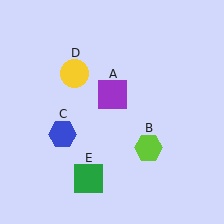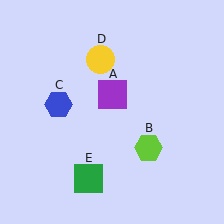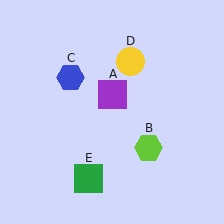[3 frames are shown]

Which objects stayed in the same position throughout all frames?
Purple square (object A) and lime hexagon (object B) and green square (object E) remained stationary.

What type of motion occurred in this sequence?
The blue hexagon (object C), yellow circle (object D) rotated clockwise around the center of the scene.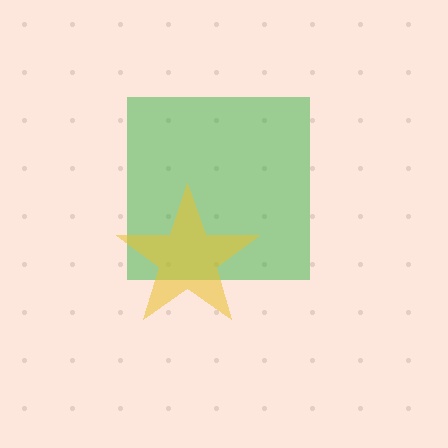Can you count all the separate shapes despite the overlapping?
Yes, there are 2 separate shapes.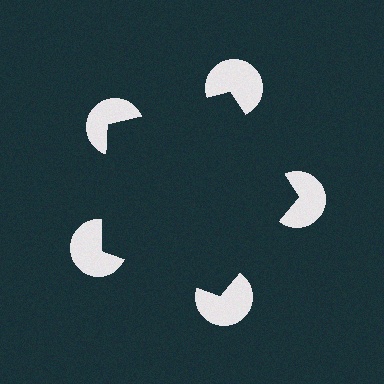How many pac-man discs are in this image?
There are 5 — one at each vertex of the illusory pentagon.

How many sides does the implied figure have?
5 sides.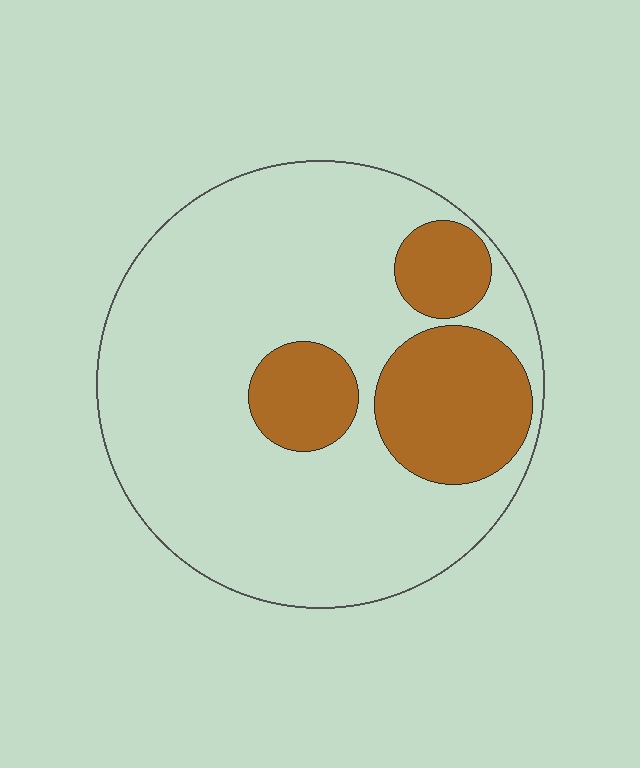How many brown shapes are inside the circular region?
3.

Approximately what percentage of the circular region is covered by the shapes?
Approximately 25%.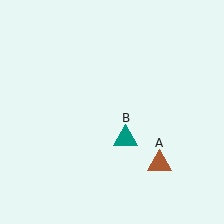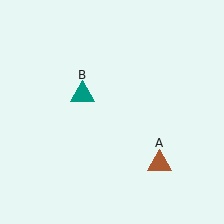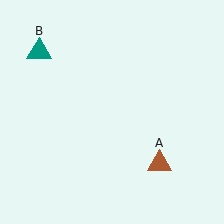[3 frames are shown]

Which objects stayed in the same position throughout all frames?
Brown triangle (object A) remained stationary.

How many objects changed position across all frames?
1 object changed position: teal triangle (object B).